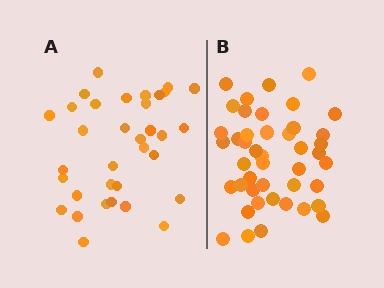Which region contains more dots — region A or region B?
Region B (the right region) has more dots.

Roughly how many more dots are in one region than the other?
Region B has roughly 10 or so more dots than region A.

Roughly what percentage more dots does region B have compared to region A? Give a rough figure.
About 30% more.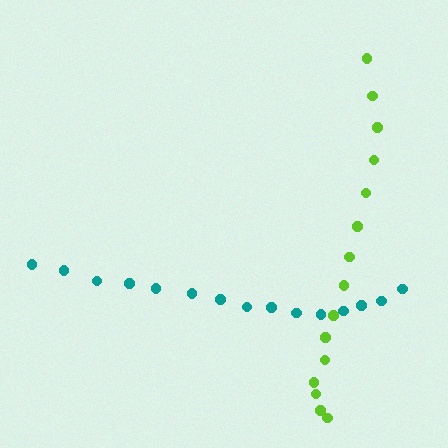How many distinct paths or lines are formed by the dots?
There are 2 distinct paths.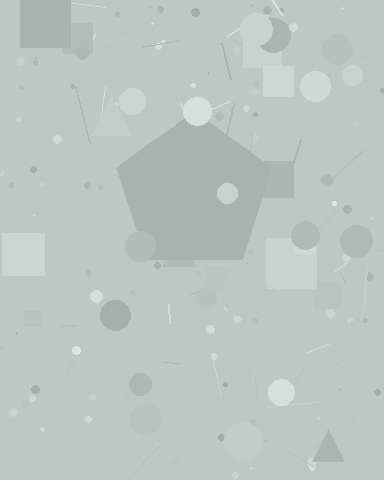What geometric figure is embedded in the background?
A pentagon is embedded in the background.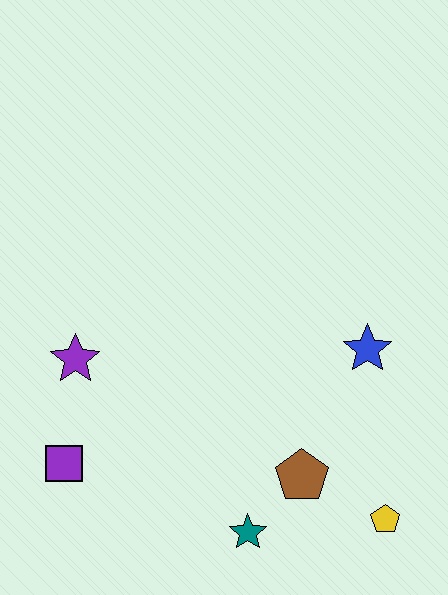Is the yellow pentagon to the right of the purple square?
Yes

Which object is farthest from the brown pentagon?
The purple star is farthest from the brown pentagon.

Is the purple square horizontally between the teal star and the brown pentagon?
No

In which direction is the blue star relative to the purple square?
The blue star is to the right of the purple square.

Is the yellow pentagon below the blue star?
Yes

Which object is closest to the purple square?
The purple star is closest to the purple square.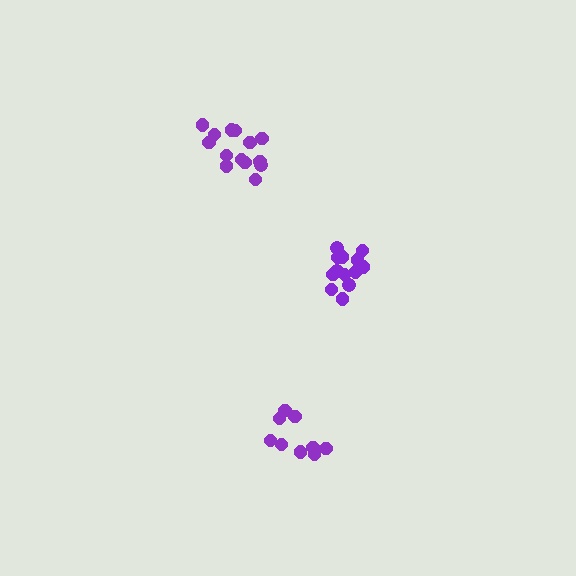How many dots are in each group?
Group 1: 14 dots, Group 2: 9 dots, Group 3: 13 dots (36 total).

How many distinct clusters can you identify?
There are 3 distinct clusters.